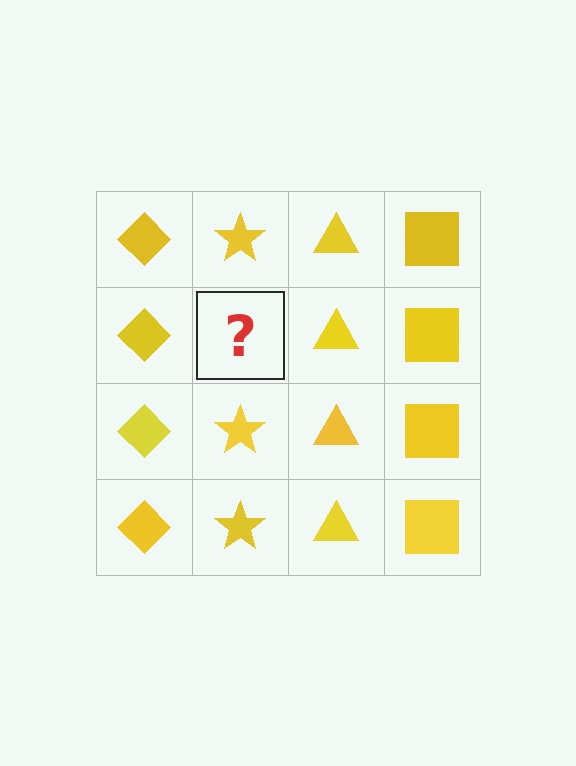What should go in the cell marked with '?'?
The missing cell should contain a yellow star.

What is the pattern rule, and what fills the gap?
The rule is that each column has a consistent shape. The gap should be filled with a yellow star.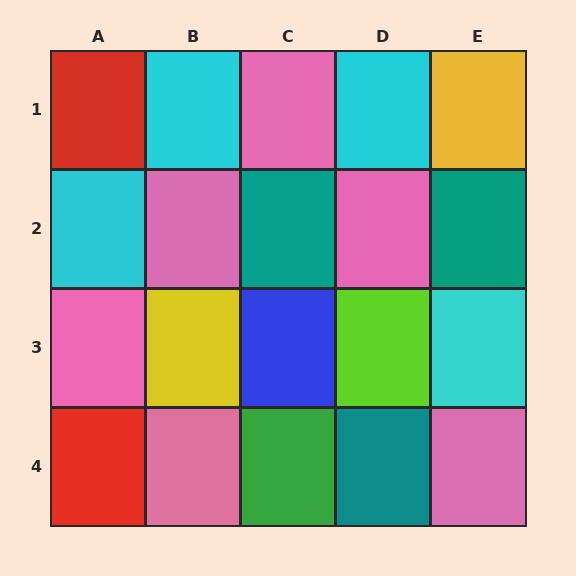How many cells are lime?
1 cell is lime.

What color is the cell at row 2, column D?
Pink.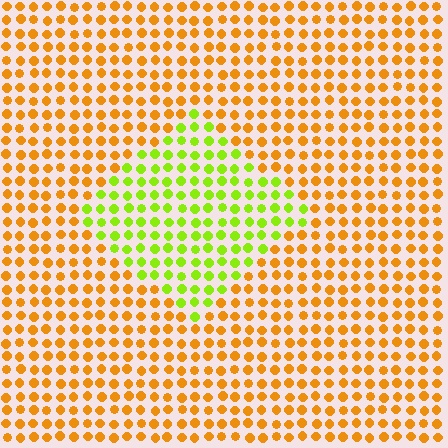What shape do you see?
I see a diamond.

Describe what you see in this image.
The image is filled with small orange elements in a uniform arrangement. A diamond-shaped region is visible where the elements are tinted to a slightly different hue, forming a subtle color boundary.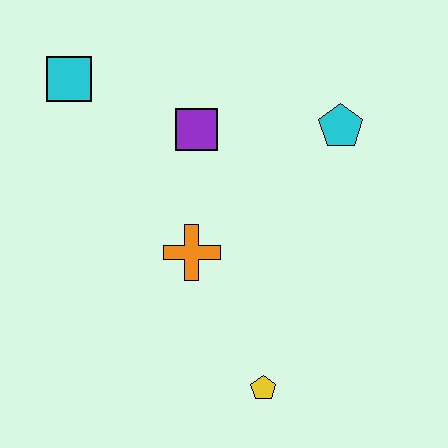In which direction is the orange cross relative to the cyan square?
The orange cross is below the cyan square.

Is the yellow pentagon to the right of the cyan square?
Yes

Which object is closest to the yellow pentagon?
The orange cross is closest to the yellow pentagon.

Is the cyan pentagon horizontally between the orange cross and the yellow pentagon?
No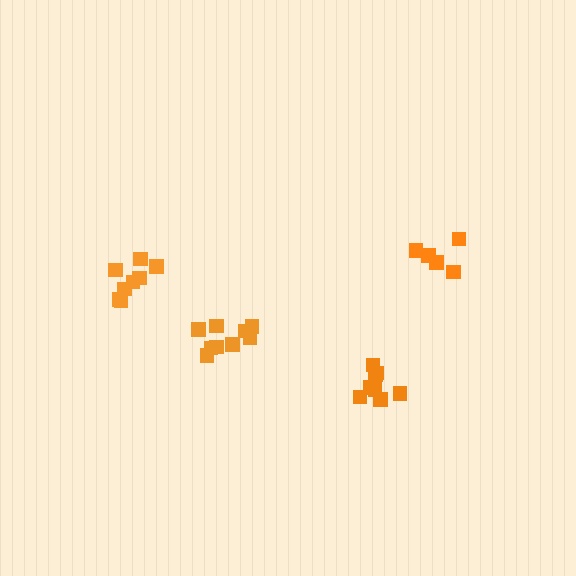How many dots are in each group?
Group 1: 8 dots, Group 2: 5 dots, Group 3: 9 dots, Group 4: 9 dots (31 total).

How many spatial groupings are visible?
There are 4 spatial groupings.